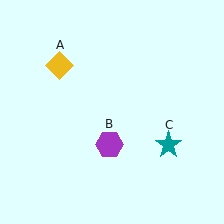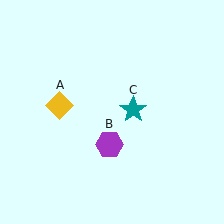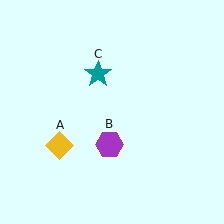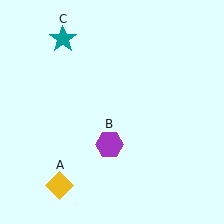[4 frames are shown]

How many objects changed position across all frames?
2 objects changed position: yellow diamond (object A), teal star (object C).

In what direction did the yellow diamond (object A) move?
The yellow diamond (object A) moved down.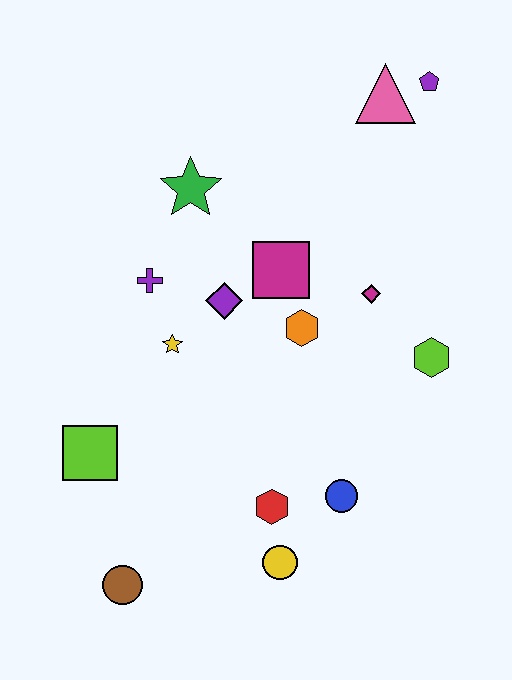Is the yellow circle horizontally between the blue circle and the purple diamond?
Yes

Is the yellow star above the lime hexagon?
Yes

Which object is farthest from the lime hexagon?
The brown circle is farthest from the lime hexagon.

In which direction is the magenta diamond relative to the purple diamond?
The magenta diamond is to the right of the purple diamond.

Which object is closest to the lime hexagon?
The magenta diamond is closest to the lime hexagon.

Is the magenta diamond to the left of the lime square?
No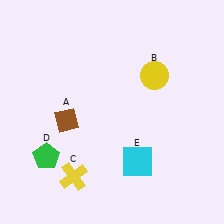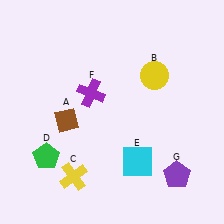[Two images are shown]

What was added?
A purple cross (F), a purple pentagon (G) were added in Image 2.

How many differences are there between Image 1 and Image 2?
There are 2 differences between the two images.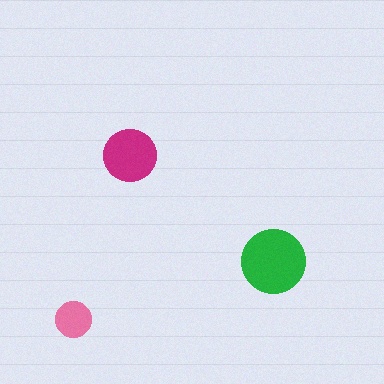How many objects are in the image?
There are 3 objects in the image.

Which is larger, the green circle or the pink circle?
The green one.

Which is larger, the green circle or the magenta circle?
The green one.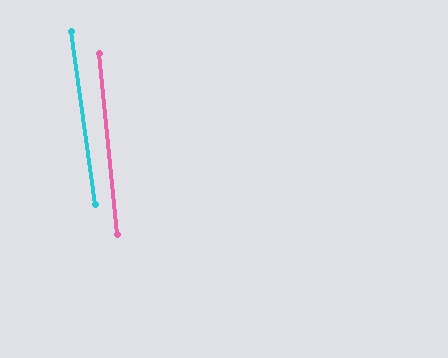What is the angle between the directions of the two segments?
Approximately 2 degrees.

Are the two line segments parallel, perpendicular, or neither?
Parallel — their directions differ by only 1.9°.